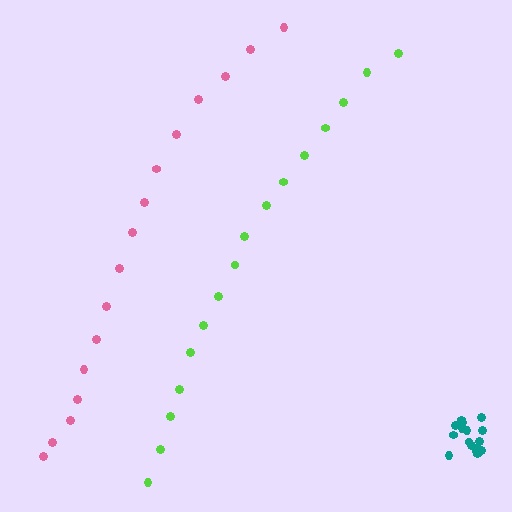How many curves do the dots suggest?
There are 3 distinct paths.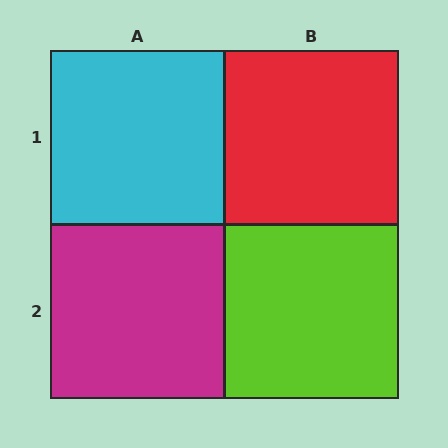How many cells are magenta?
1 cell is magenta.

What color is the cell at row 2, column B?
Lime.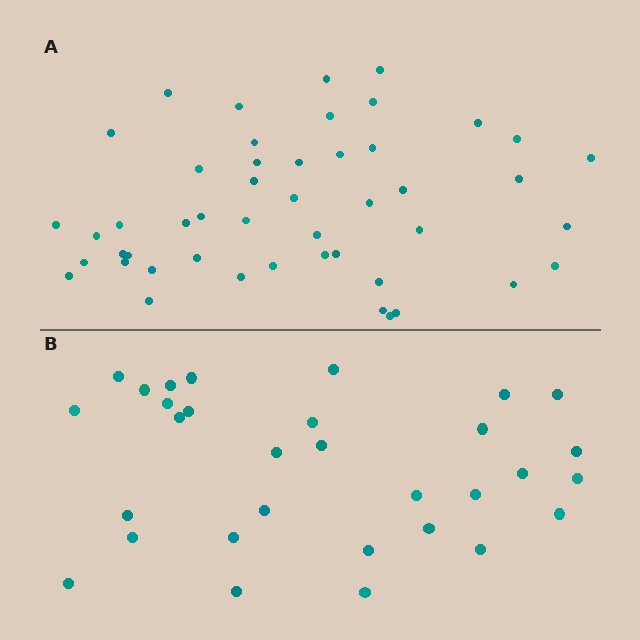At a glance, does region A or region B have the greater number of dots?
Region A (the top region) has more dots.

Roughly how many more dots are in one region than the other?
Region A has approximately 15 more dots than region B.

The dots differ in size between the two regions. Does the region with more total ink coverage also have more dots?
No. Region B has more total ink coverage because its dots are larger, but region A actually contains more individual dots. Total area can be misleading — the number of items is what matters here.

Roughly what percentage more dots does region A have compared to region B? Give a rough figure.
About 55% more.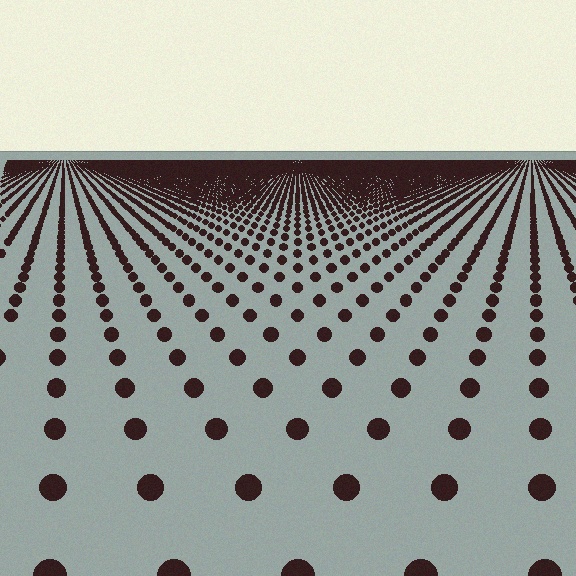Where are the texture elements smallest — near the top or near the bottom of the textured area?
Near the top.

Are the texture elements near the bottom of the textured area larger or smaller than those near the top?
Larger. Near the bottom, elements are closer to the viewer and appear at a bigger on-screen size.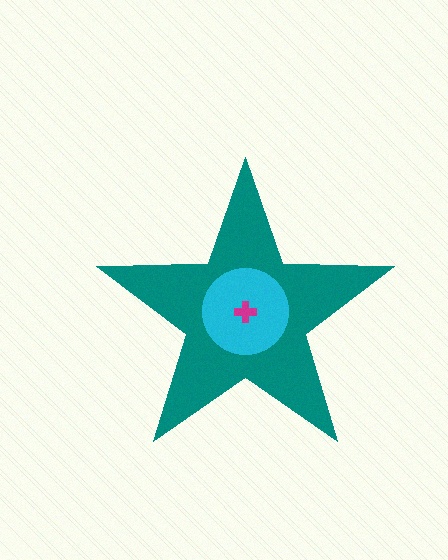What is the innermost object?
The magenta cross.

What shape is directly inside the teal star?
The cyan circle.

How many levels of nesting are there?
3.